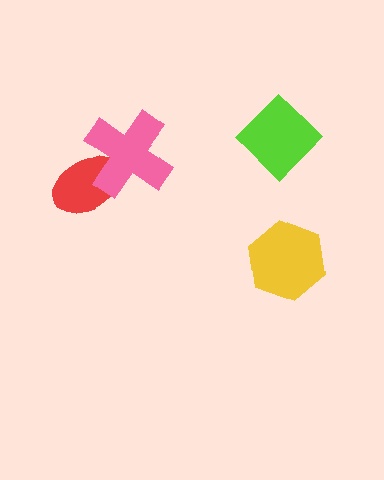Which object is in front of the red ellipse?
The pink cross is in front of the red ellipse.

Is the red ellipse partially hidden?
Yes, it is partially covered by another shape.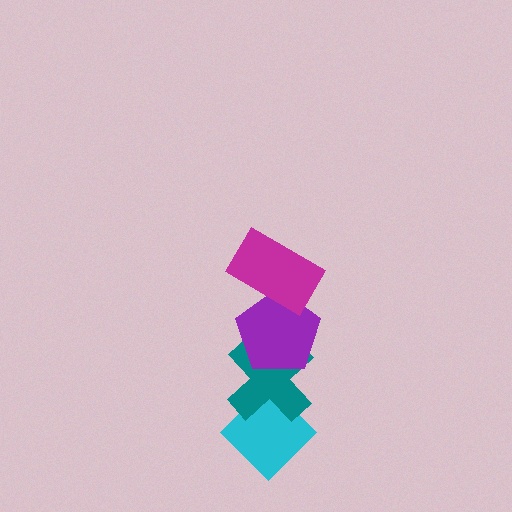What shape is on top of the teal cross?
The purple pentagon is on top of the teal cross.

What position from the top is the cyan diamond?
The cyan diamond is 4th from the top.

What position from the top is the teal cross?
The teal cross is 3rd from the top.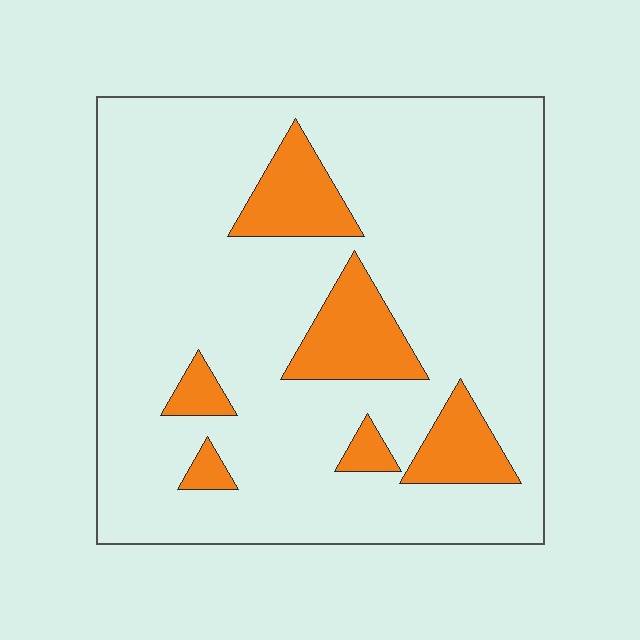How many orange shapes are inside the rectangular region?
6.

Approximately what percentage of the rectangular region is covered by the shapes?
Approximately 15%.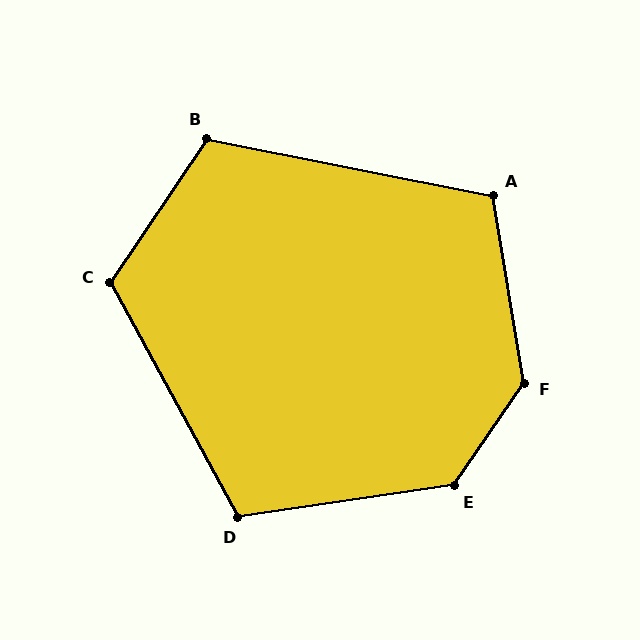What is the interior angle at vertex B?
Approximately 113 degrees (obtuse).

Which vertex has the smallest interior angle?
A, at approximately 110 degrees.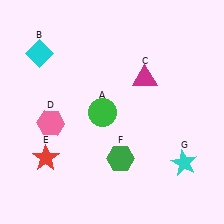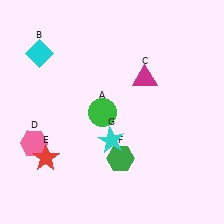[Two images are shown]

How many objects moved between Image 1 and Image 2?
2 objects moved between the two images.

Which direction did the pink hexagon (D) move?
The pink hexagon (D) moved down.